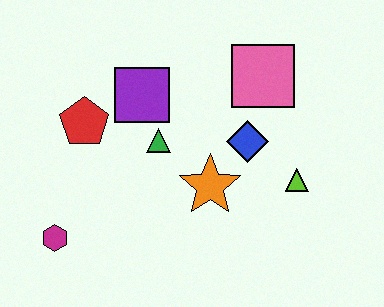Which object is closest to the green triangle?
The purple square is closest to the green triangle.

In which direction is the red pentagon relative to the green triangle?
The red pentagon is to the left of the green triangle.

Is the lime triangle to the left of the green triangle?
No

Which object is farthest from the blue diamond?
The magenta hexagon is farthest from the blue diamond.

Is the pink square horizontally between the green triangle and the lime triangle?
Yes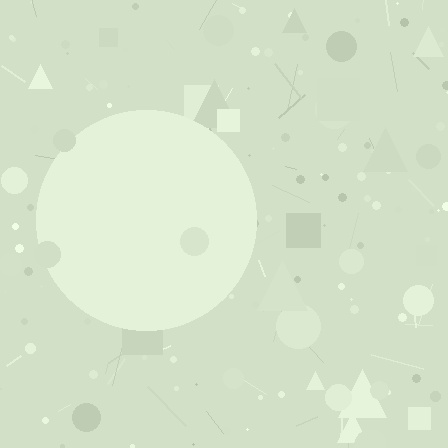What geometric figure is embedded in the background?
A circle is embedded in the background.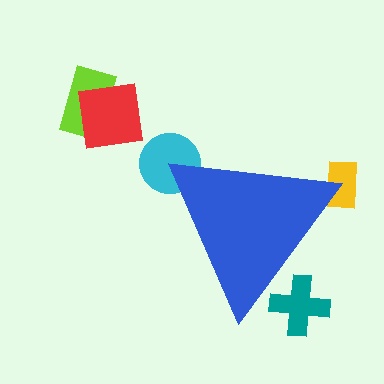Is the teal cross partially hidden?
Yes, the teal cross is partially hidden behind the blue triangle.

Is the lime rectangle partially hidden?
No, the lime rectangle is fully visible.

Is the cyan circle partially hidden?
Yes, the cyan circle is partially hidden behind the blue triangle.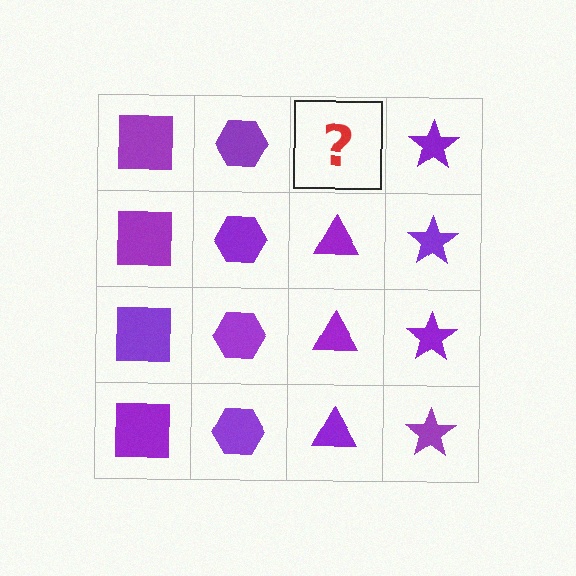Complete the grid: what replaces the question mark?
The question mark should be replaced with a purple triangle.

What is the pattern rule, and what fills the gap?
The rule is that each column has a consistent shape. The gap should be filled with a purple triangle.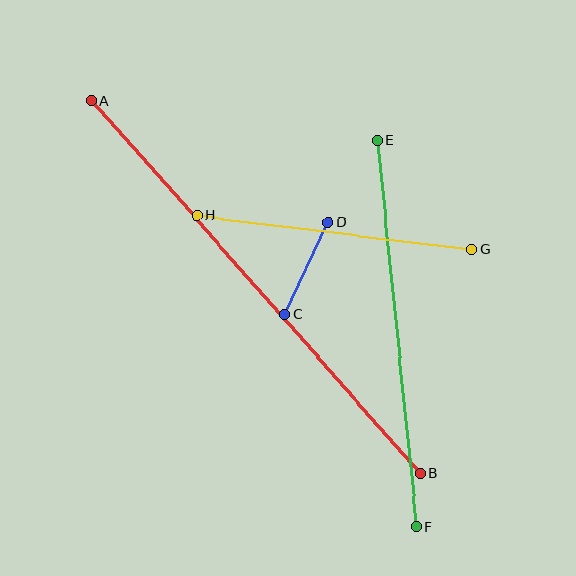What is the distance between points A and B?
The distance is approximately 497 pixels.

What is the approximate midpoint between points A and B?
The midpoint is at approximately (256, 287) pixels.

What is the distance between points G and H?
The distance is approximately 277 pixels.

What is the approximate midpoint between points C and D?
The midpoint is at approximately (306, 269) pixels.